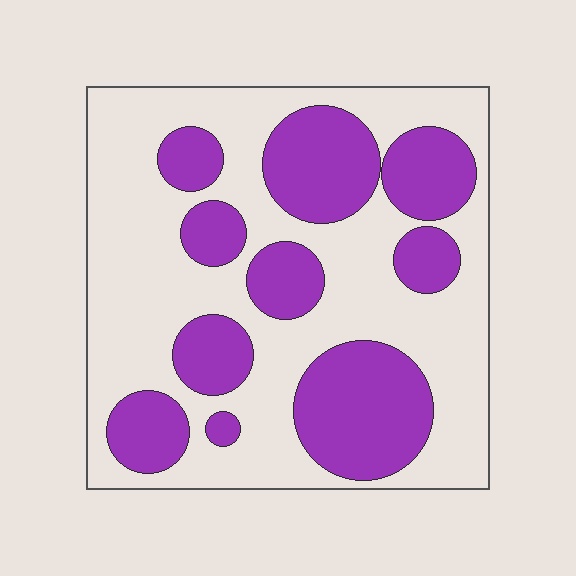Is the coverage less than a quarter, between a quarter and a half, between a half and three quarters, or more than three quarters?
Between a quarter and a half.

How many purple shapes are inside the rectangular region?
10.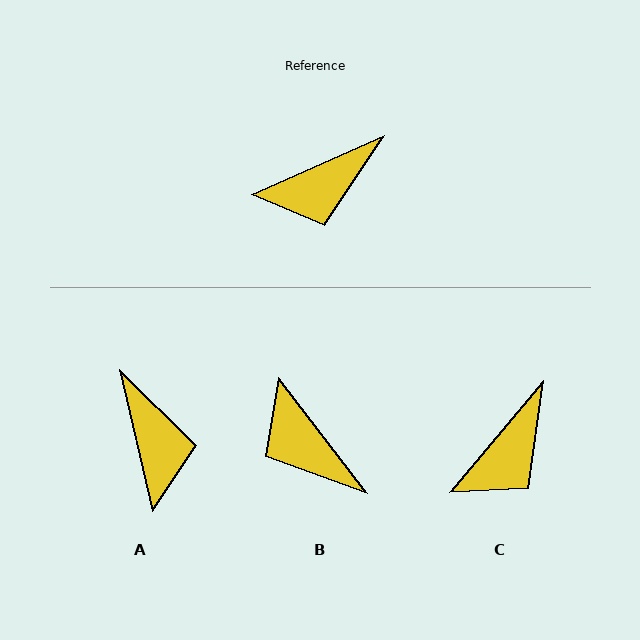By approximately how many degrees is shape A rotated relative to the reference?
Approximately 79 degrees counter-clockwise.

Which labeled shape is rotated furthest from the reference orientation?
A, about 79 degrees away.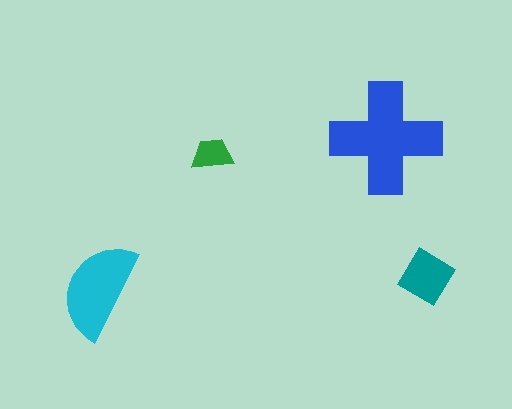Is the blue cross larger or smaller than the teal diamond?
Larger.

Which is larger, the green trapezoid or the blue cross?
The blue cross.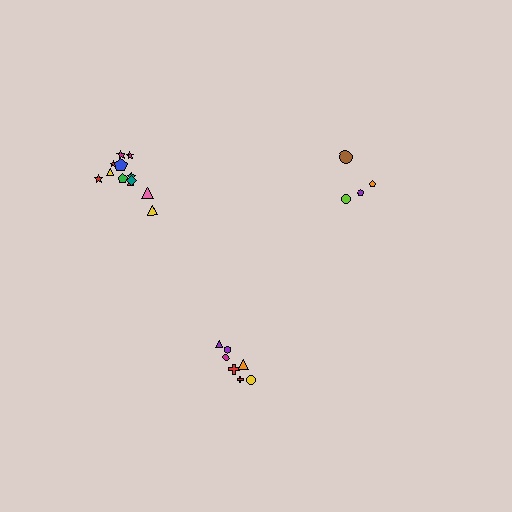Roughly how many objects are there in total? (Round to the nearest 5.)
Roughly 25 objects in total.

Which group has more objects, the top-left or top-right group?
The top-left group.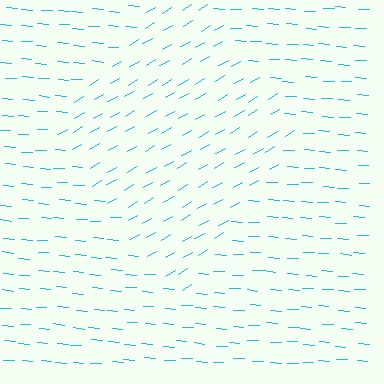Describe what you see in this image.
The image is filled with small cyan line segments. A diamond region in the image has lines oriented differently from the surrounding lines, creating a visible texture boundary.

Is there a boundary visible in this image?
Yes, there is a texture boundary formed by a change in line orientation.